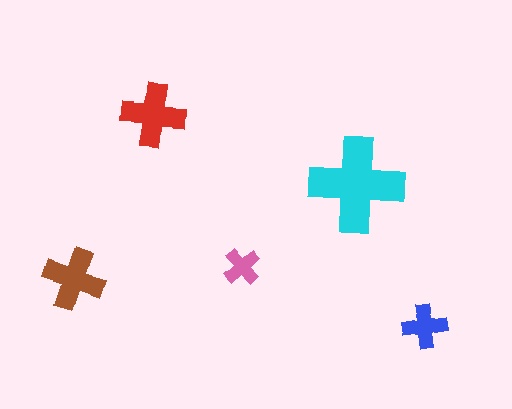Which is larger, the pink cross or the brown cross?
The brown one.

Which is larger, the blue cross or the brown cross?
The brown one.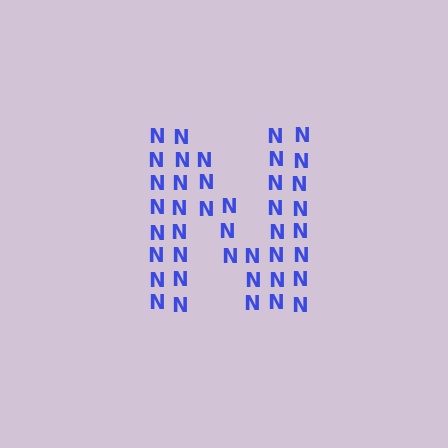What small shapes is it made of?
It is made of small letter N's.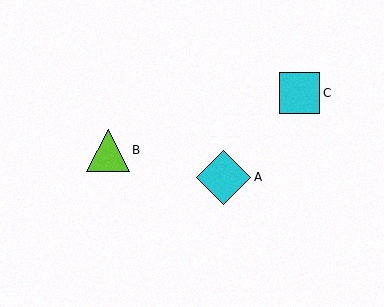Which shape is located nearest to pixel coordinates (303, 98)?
The cyan square (labeled C) at (299, 93) is nearest to that location.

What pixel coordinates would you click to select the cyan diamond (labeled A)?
Click at (224, 177) to select the cyan diamond A.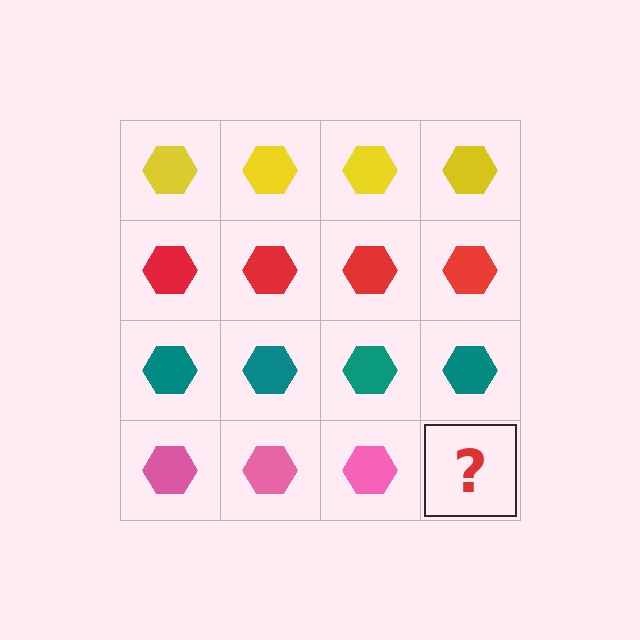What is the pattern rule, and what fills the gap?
The rule is that each row has a consistent color. The gap should be filled with a pink hexagon.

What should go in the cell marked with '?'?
The missing cell should contain a pink hexagon.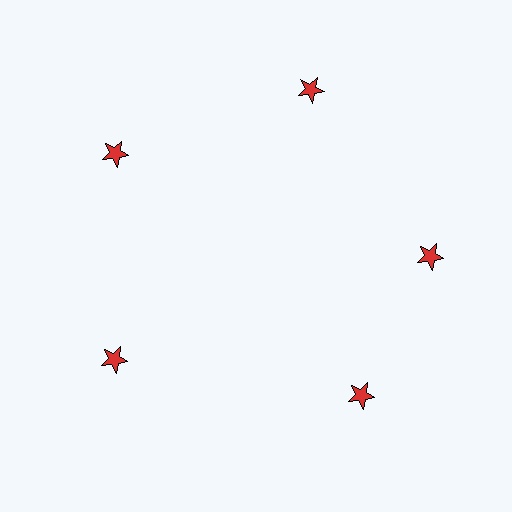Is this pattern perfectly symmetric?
No. The 5 red stars are arranged in a ring, but one element near the 5 o'clock position is rotated out of alignment along the ring, breaking the 5-fold rotational symmetry.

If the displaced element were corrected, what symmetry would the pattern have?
It would have 5-fold rotational symmetry — the pattern would map onto itself every 72 degrees.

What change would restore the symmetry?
The symmetry would be restored by rotating it back into even spacing with its neighbors so that all 5 stars sit at equal angles and equal distance from the center.